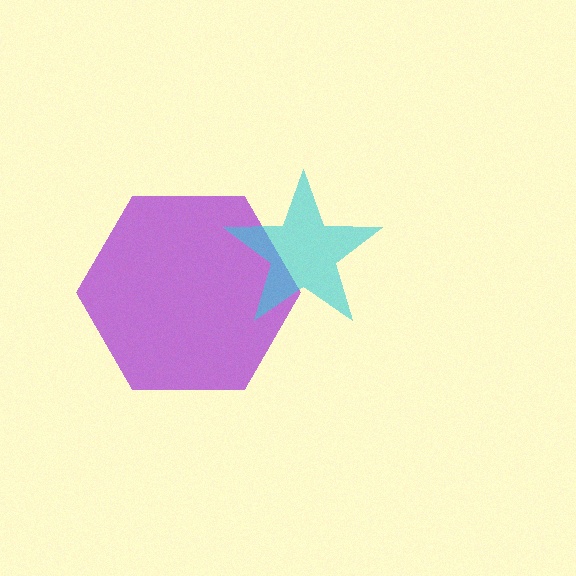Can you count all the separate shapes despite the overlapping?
Yes, there are 2 separate shapes.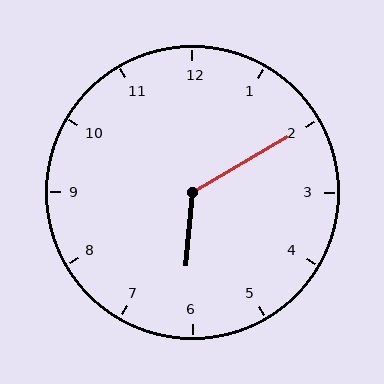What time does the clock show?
6:10.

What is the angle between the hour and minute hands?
Approximately 125 degrees.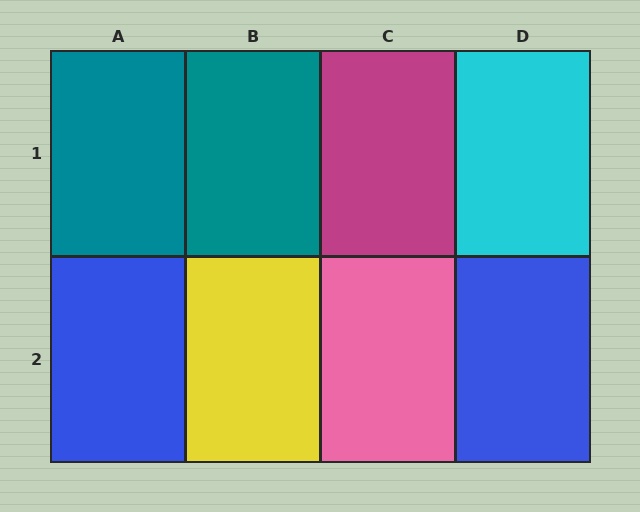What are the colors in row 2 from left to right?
Blue, yellow, pink, blue.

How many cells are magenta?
1 cell is magenta.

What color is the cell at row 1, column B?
Teal.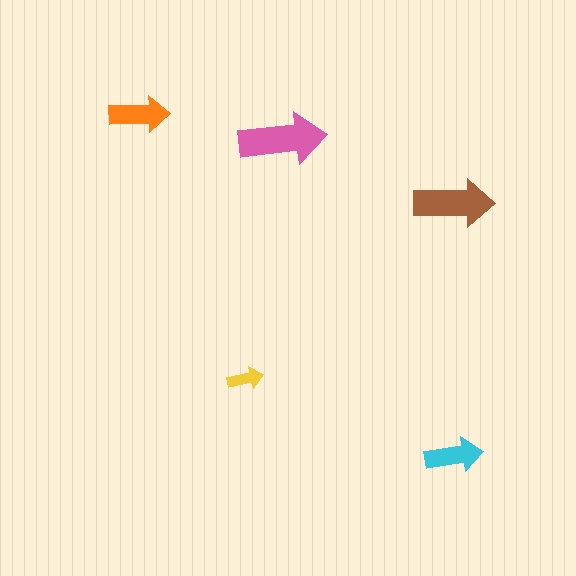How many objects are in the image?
There are 5 objects in the image.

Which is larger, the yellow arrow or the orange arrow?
The orange one.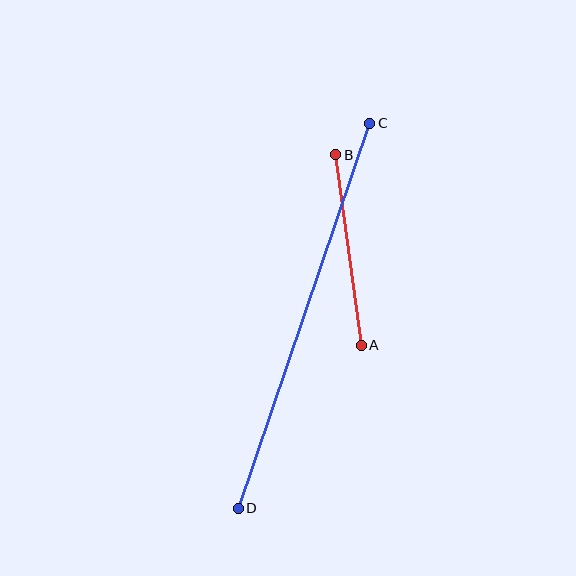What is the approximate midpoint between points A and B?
The midpoint is at approximately (349, 250) pixels.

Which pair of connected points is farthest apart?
Points C and D are farthest apart.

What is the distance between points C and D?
The distance is approximately 407 pixels.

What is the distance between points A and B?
The distance is approximately 192 pixels.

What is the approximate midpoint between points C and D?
The midpoint is at approximately (304, 316) pixels.